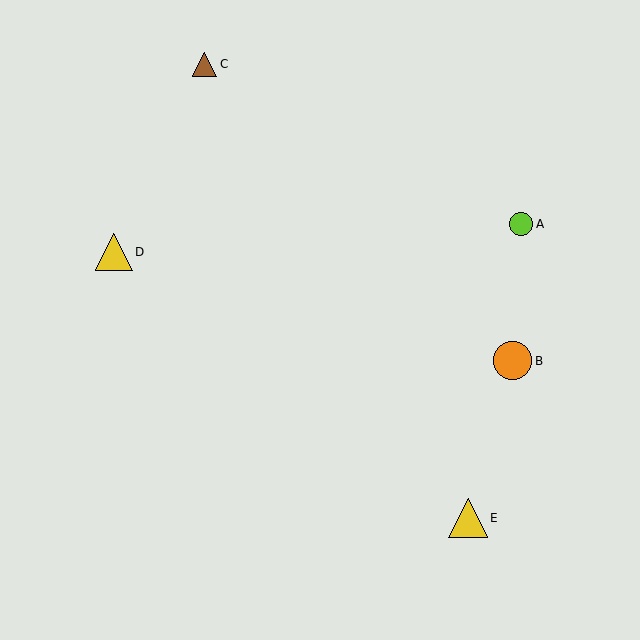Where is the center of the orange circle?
The center of the orange circle is at (513, 361).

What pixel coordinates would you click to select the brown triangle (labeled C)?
Click at (205, 64) to select the brown triangle C.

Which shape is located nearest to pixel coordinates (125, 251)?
The yellow triangle (labeled D) at (114, 252) is nearest to that location.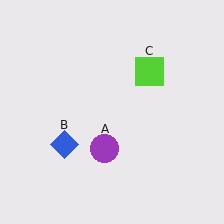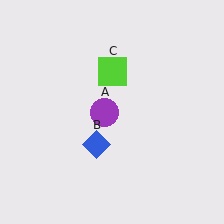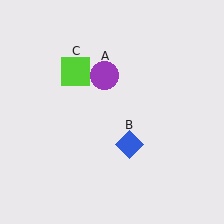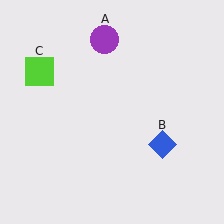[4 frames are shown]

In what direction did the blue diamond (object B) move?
The blue diamond (object B) moved right.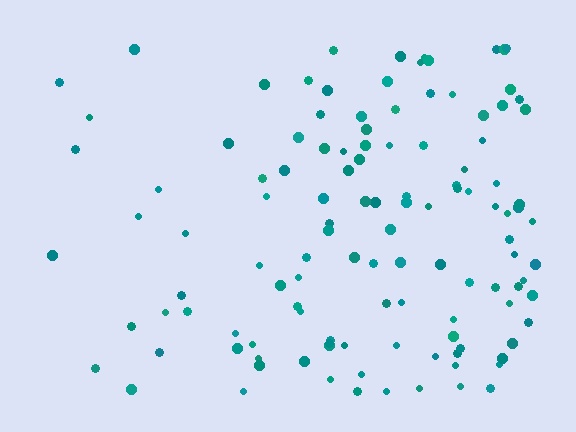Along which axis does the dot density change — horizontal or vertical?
Horizontal.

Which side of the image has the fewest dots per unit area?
The left.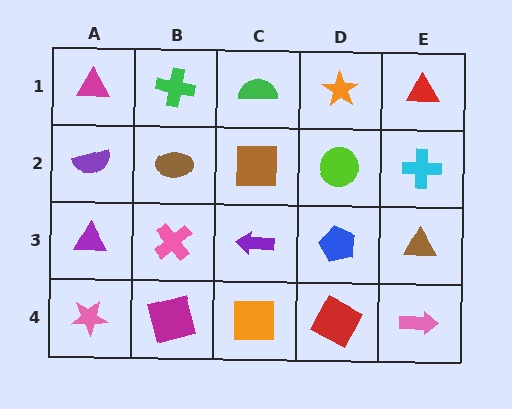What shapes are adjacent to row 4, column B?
A pink cross (row 3, column B), a pink star (row 4, column A), an orange square (row 4, column C).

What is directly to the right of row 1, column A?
A green cross.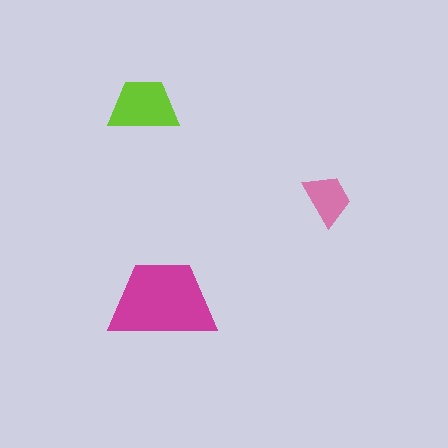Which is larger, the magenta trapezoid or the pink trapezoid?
The magenta one.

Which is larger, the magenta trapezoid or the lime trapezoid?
The magenta one.